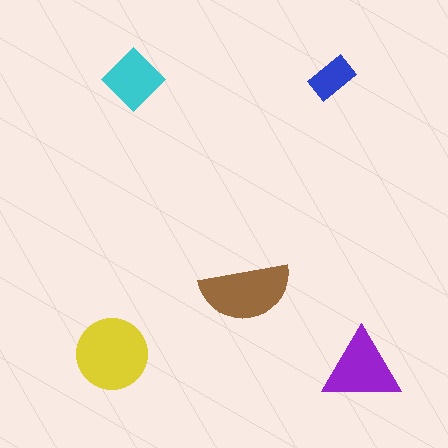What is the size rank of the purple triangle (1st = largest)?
3rd.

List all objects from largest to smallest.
The yellow circle, the brown semicircle, the purple triangle, the cyan diamond, the blue rectangle.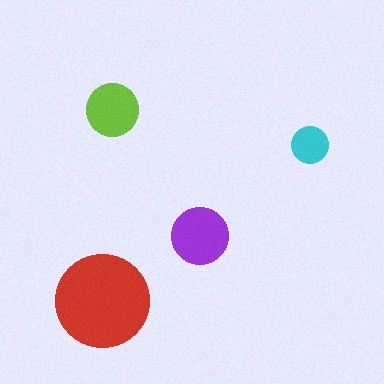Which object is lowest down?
The red circle is bottommost.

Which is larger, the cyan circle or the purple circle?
The purple one.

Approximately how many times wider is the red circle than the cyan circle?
About 2.5 times wider.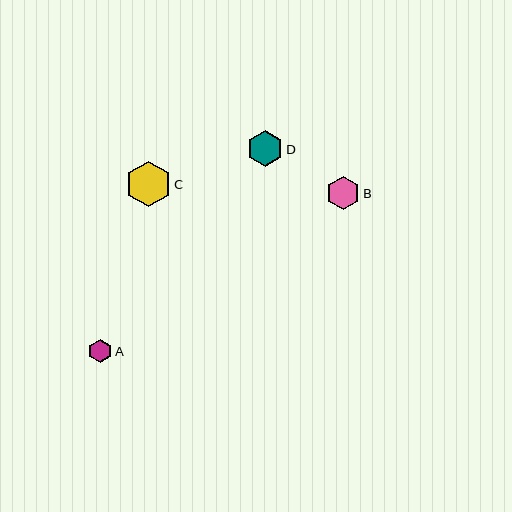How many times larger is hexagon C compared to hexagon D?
Hexagon C is approximately 1.3 times the size of hexagon D.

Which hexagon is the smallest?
Hexagon A is the smallest with a size of approximately 24 pixels.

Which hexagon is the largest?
Hexagon C is the largest with a size of approximately 46 pixels.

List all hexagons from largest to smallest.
From largest to smallest: C, D, B, A.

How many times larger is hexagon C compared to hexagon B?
Hexagon C is approximately 1.4 times the size of hexagon B.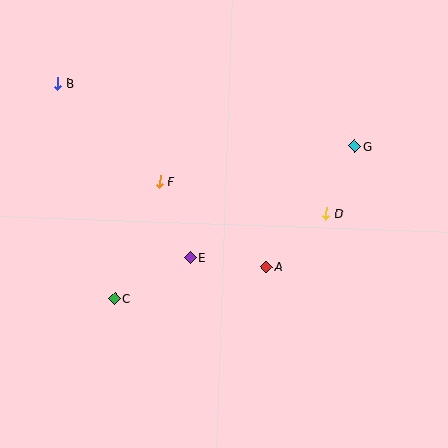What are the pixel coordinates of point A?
Point A is at (266, 267).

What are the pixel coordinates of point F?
Point F is at (159, 182).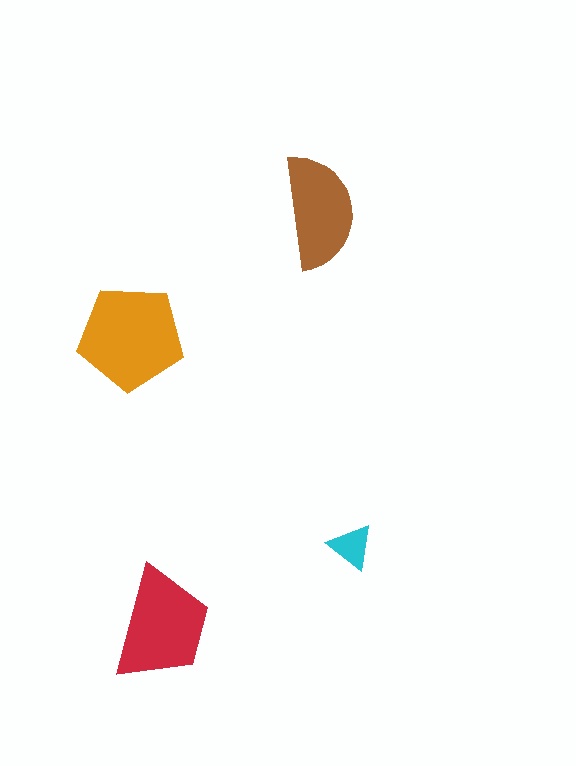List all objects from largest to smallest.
The orange pentagon, the red trapezoid, the brown semicircle, the cyan triangle.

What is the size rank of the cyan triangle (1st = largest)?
4th.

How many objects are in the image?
There are 4 objects in the image.